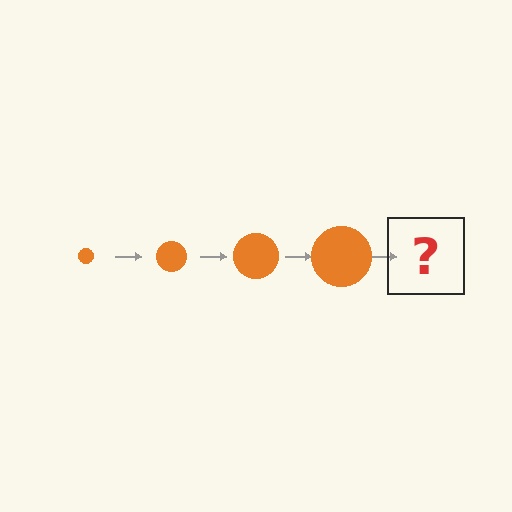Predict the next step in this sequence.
The next step is an orange circle, larger than the previous one.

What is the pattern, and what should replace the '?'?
The pattern is that the circle gets progressively larger each step. The '?' should be an orange circle, larger than the previous one.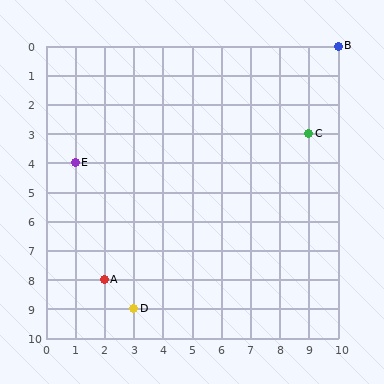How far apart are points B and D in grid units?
Points B and D are 7 columns and 9 rows apart (about 11.4 grid units diagonally).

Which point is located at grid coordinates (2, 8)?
Point A is at (2, 8).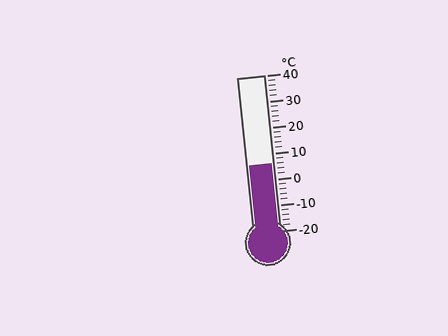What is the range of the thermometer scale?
The thermometer scale ranges from -20°C to 40°C.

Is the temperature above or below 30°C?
The temperature is below 30°C.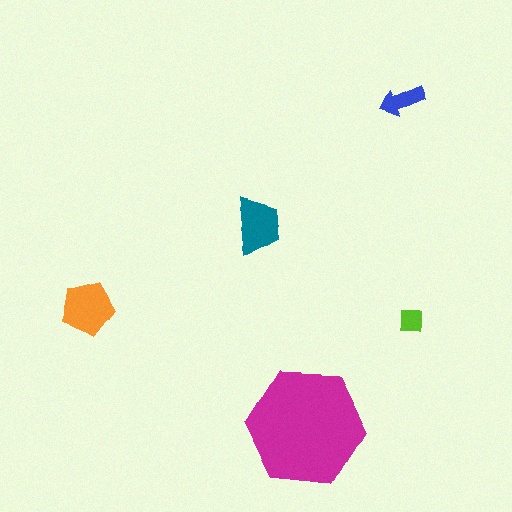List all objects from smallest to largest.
The lime square, the blue arrow, the teal trapezoid, the orange pentagon, the magenta hexagon.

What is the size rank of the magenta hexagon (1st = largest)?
1st.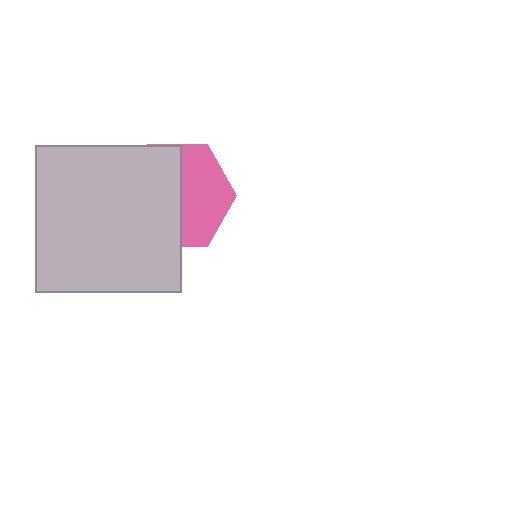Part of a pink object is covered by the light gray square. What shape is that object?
It is a hexagon.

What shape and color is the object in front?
The object in front is a light gray square.